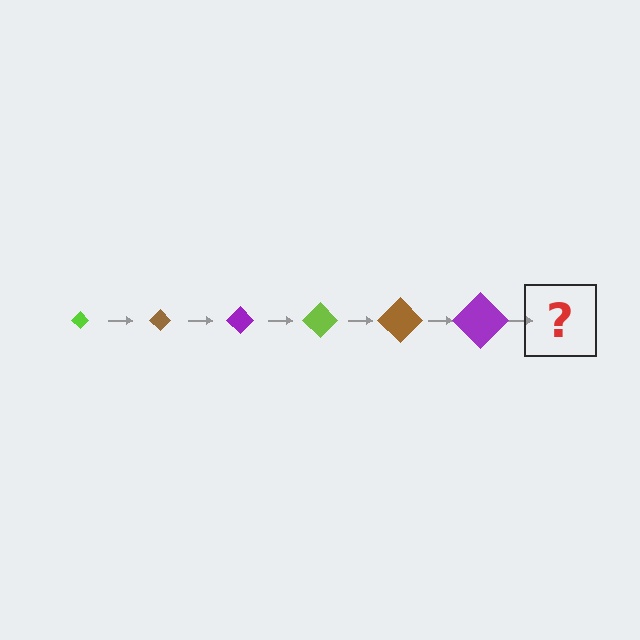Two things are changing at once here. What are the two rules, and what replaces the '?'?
The two rules are that the diamond grows larger each step and the color cycles through lime, brown, and purple. The '?' should be a lime diamond, larger than the previous one.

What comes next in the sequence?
The next element should be a lime diamond, larger than the previous one.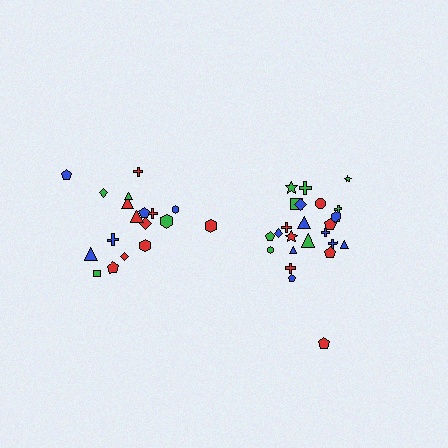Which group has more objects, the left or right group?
The right group.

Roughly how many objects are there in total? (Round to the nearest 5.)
Roughly 45 objects in total.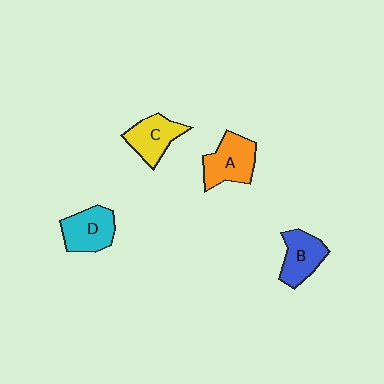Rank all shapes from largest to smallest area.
From largest to smallest: A (orange), D (cyan), C (yellow), B (blue).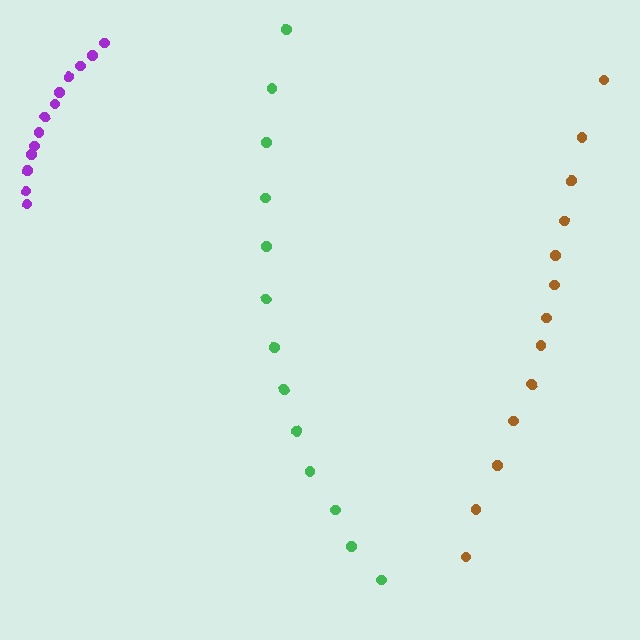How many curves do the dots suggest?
There are 3 distinct paths.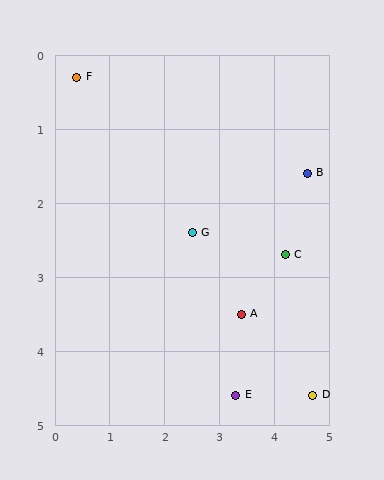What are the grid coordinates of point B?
Point B is at approximately (4.6, 1.6).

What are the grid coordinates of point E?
Point E is at approximately (3.3, 4.6).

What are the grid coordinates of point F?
Point F is at approximately (0.4, 0.3).